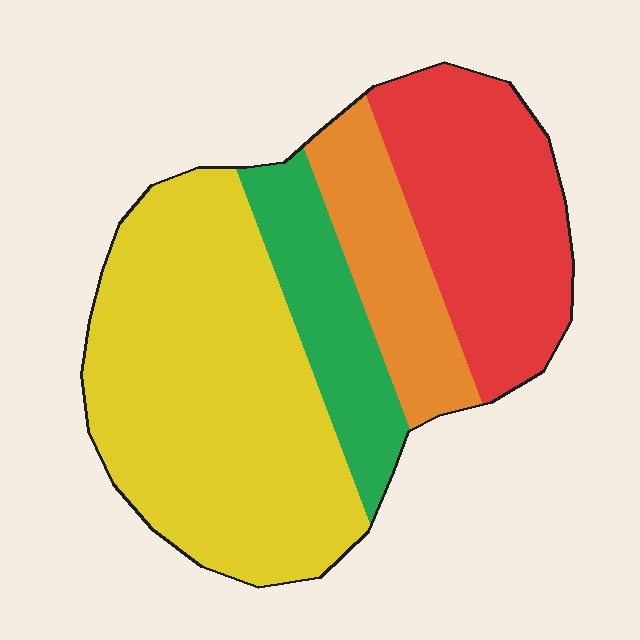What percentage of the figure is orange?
Orange covers around 15% of the figure.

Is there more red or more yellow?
Yellow.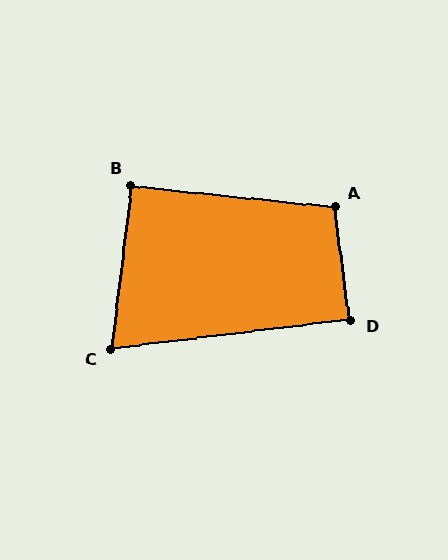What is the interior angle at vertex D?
Approximately 89 degrees (approximately right).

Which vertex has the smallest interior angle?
C, at approximately 76 degrees.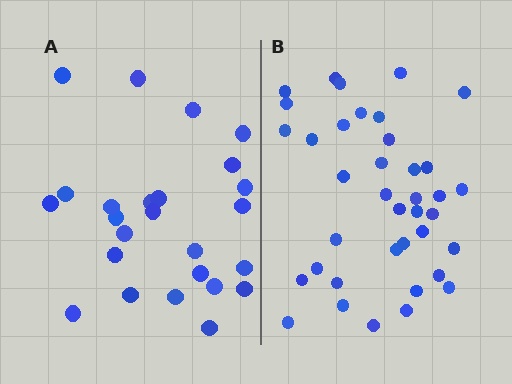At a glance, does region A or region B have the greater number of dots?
Region B (the right region) has more dots.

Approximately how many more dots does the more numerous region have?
Region B has approximately 15 more dots than region A.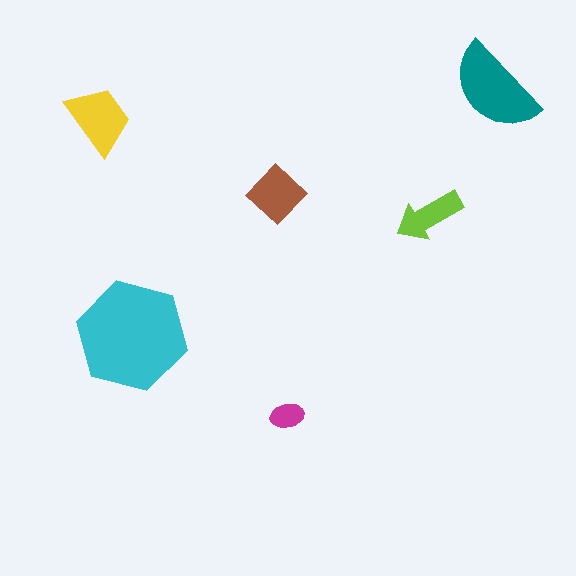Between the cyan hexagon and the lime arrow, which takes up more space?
The cyan hexagon.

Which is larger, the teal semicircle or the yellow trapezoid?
The teal semicircle.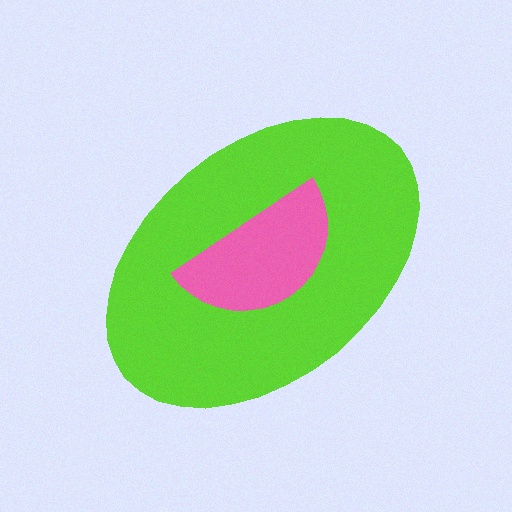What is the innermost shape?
The pink semicircle.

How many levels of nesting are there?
2.